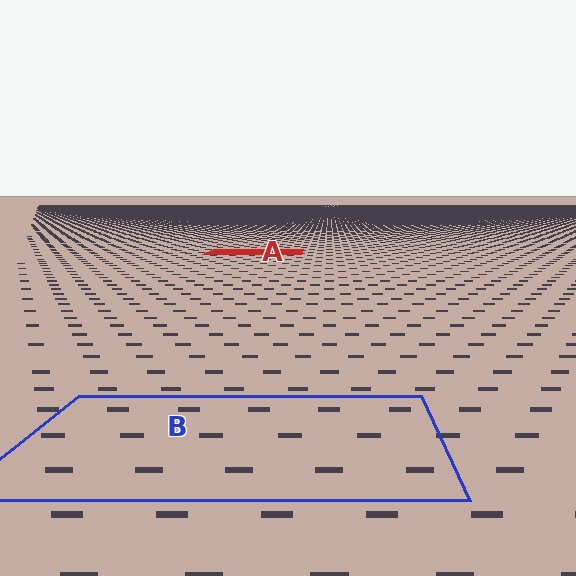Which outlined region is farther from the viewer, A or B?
Region A is farther from the viewer — the texture elements inside it appear smaller and more densely packed.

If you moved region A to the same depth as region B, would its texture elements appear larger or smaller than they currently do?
They would appear larger. At a closer depth, the same texture elements are projected at a bigger on-screen size.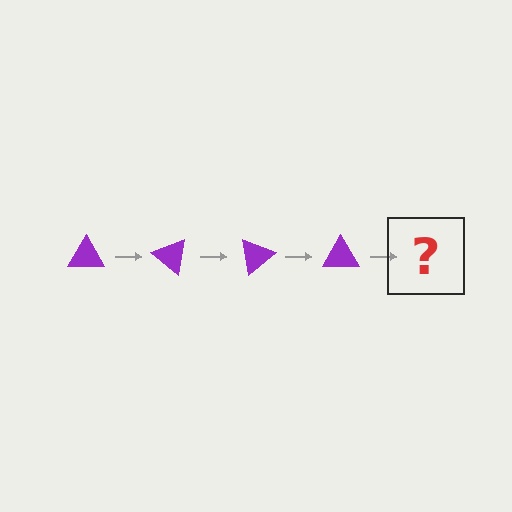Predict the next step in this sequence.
The next step is a purple triangle rotated 160 degrees.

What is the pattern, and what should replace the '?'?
The pattern is that the triangle rotates 40 degrees each step. The '?' should be a purple triangle rotated 160 degrees.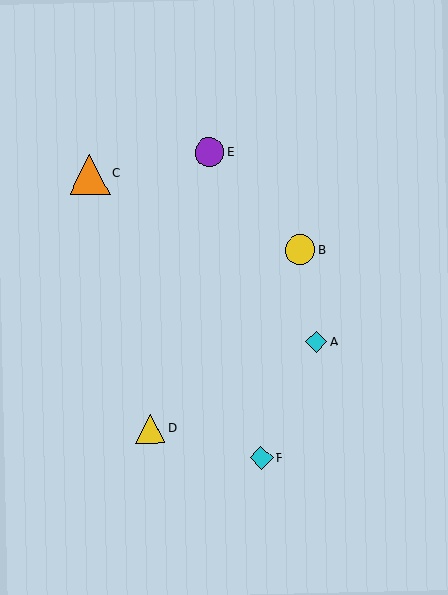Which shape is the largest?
The orange triangle (labeled C) is the largest.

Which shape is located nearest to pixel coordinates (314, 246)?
The yellow circle (labeled B) at (300, 250) is nearest to that location.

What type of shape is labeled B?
Shape B is a yellow circle.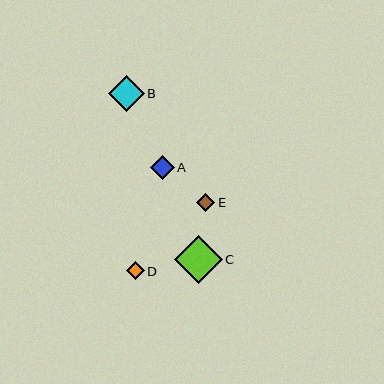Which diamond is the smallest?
Diamond D is the smallest with a size of approximately 17 pixels.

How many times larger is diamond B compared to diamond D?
Diamond B is approximately 2.1 times the size of diamond D.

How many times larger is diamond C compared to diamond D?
Diamond C is approximately 2.8 times the size of diamond D.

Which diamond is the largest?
Diamond C is the largest with a size of approximately 48 pixels.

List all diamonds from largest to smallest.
From largest to smallest: C, B, A, E, D.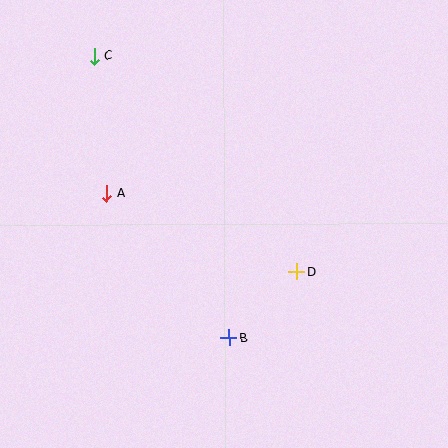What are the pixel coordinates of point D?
Point D is at (297, 271).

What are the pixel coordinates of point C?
Point C is at (95, 56).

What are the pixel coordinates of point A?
Point A is at (107, 193).